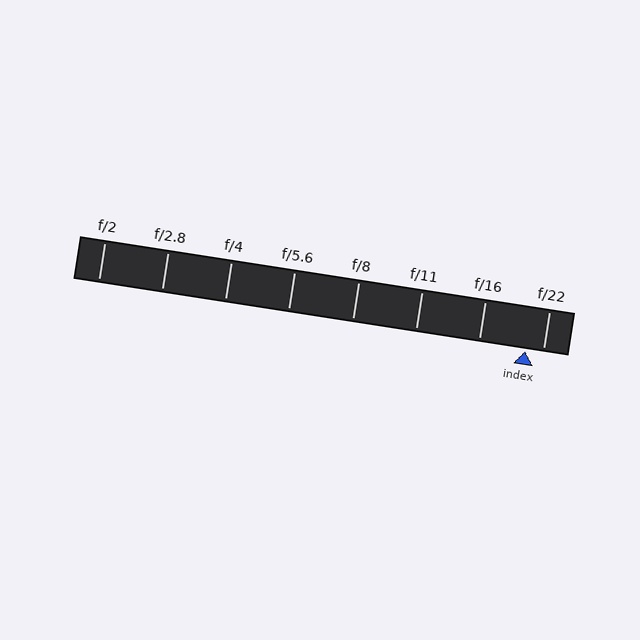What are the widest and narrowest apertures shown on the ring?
The widest aperture shown is f/2 and the narrowest is f/22.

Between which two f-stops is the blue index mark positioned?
The index mark is between f/16 and f/22.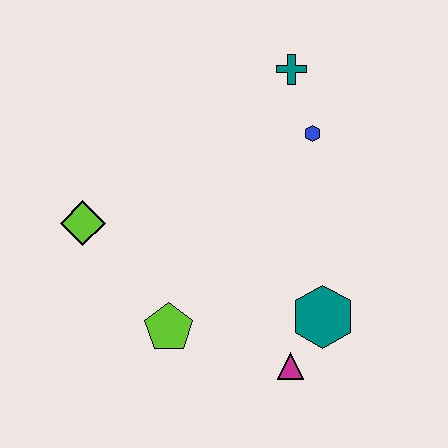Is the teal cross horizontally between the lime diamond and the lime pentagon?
No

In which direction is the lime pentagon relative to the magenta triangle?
The lime pentagon is to the left of the magenta triangle.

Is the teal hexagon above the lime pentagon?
Yes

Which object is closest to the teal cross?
The blue hexagon is closest to the teal cross.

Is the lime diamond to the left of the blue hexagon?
Yes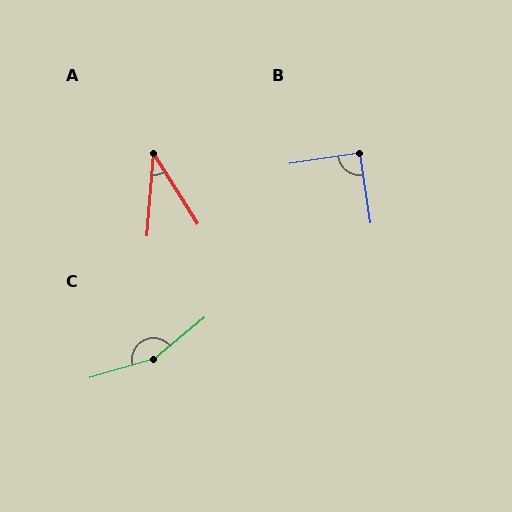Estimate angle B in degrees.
Approximately 90 degrees.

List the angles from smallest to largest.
A (37°), B (90°), C (157°).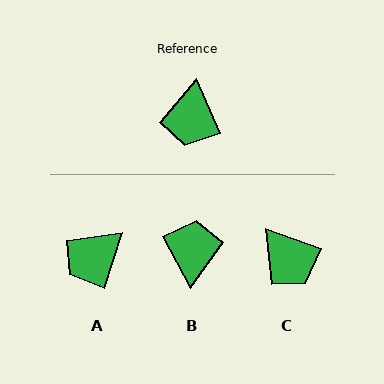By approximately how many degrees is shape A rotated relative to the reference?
Approximately 42 degrees clockwise.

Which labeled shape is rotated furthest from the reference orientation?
B, about 176 degrees away.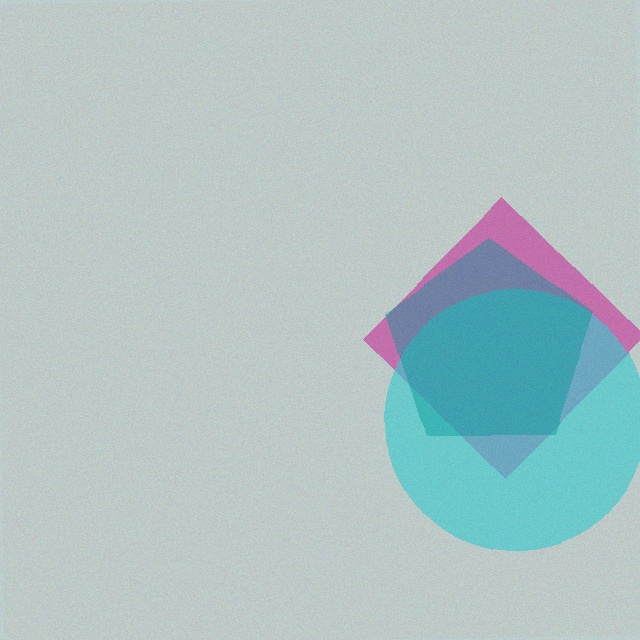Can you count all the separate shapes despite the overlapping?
Yes, there are 3 separate shapes.